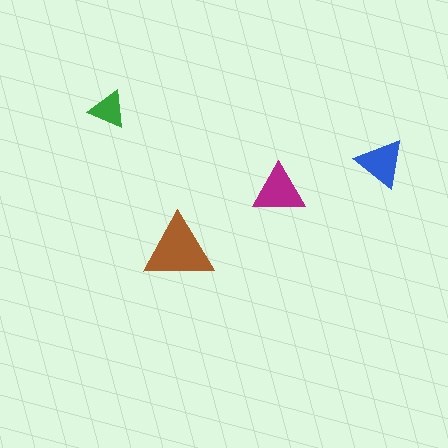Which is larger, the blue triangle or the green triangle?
The blue one.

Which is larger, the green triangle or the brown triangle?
The brown one.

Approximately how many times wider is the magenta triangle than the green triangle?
About 1.5 times wider.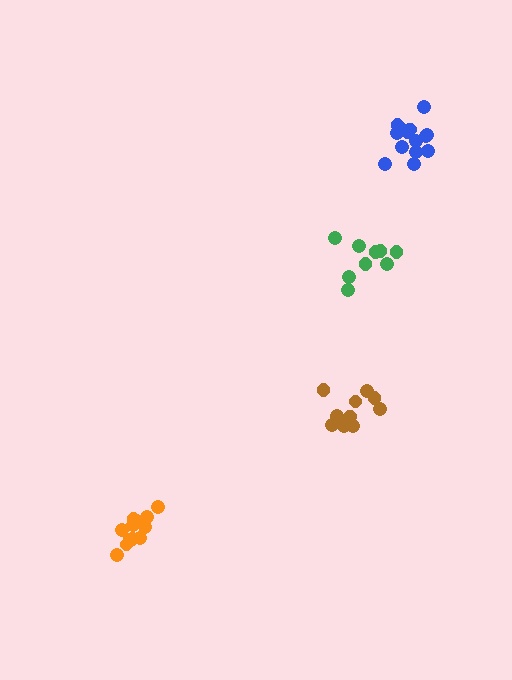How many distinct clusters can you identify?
There are 4 distinct clusters.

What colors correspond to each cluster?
The clusters are colored: brown, blue, orange, green.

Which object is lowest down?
The orange cluster is bottommost.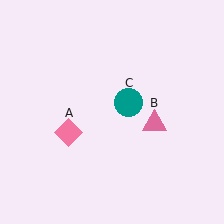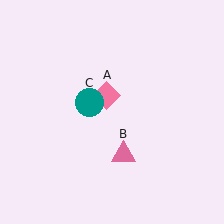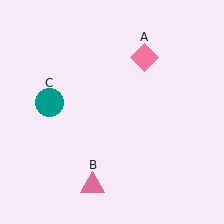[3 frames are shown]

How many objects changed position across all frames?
3 objects changed position: pink diamond (object A), pink triangle (object B), teal circle (object C).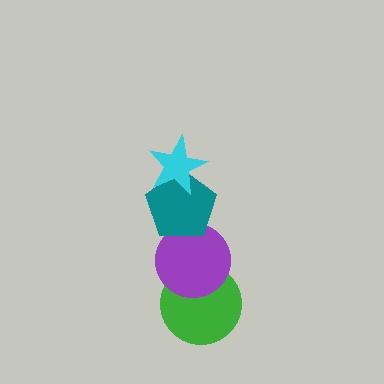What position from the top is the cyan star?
The cyan star is 1st from the top.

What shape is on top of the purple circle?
The teal pentagon is on top of the purple circle.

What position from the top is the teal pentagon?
The teal pentagon is 2nd from the top.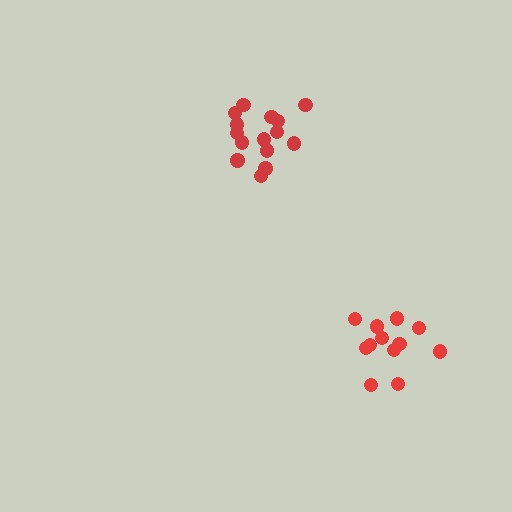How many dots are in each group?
Group 1: 12 dots, Group 2: 15 dots (27 total).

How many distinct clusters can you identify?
There are 2 distinct clusters.